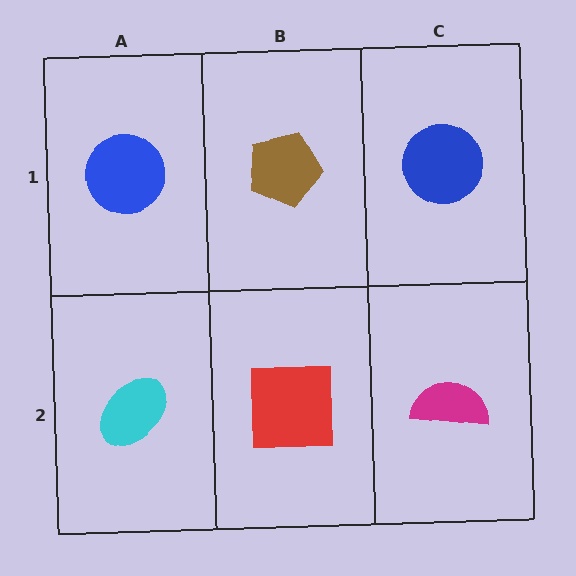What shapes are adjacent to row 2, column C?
A blue circle (row 1, column C), a red square (row 2, column B).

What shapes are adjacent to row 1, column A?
A cyan ellipse (row 2, column A), a brown pentagon (row 1, column B).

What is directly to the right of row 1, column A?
A brown pentagon.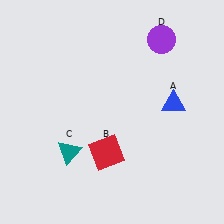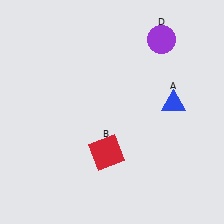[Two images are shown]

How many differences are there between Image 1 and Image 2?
There is 1 difference between the two images.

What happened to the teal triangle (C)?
The teal triangle (C) was removed in Image 2. It was in the bottom-left area of Image 1.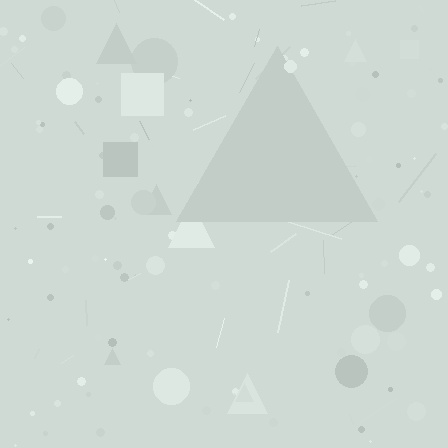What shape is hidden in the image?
A triangle is hidden in the image.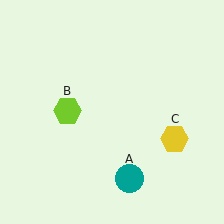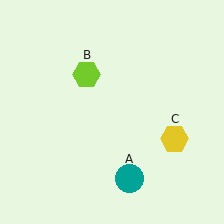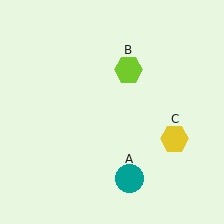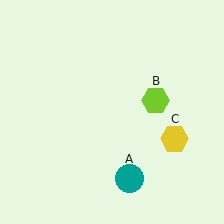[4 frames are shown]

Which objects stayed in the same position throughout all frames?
Teal circle (object A) and yellow hexagon (object C) remained stationary.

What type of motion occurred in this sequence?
The lime hexagon (object B) rotated clockwise around the center of the scene.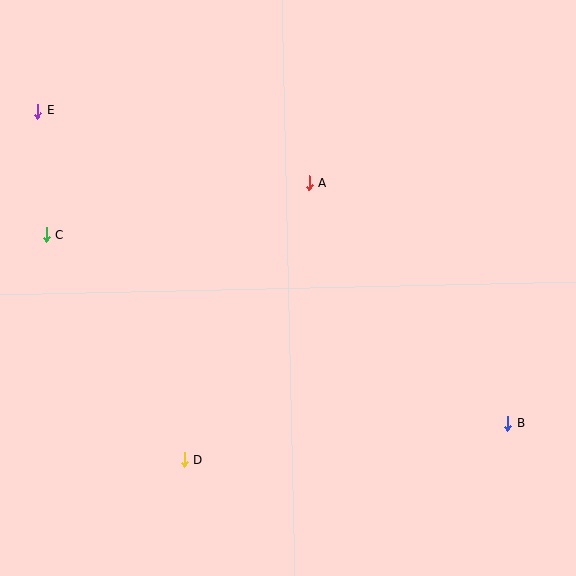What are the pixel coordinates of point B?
Point B is at (508, 423).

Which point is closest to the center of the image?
Point A at (309, 183) is closest to the center.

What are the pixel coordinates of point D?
Point D is at (184, 460).